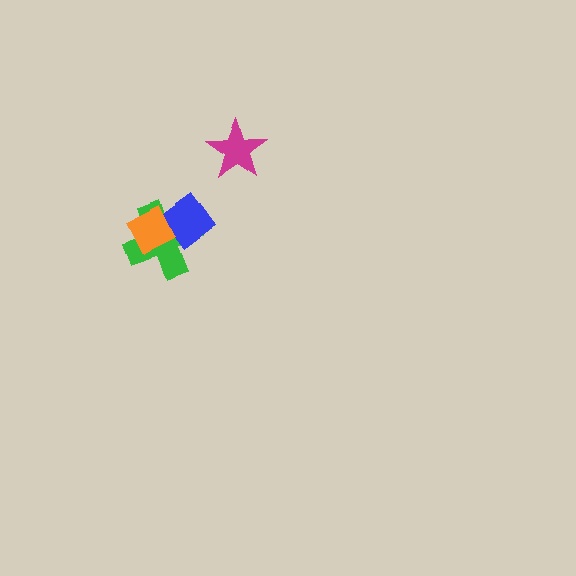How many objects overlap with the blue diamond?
2 objects overlap with the blue diamond.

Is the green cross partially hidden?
Yes, it is partially covered by another shape.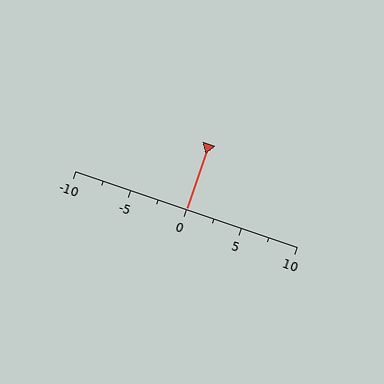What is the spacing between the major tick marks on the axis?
The major ticks are spaced 5 apart.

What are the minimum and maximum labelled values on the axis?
The axis runs from -10 to 10.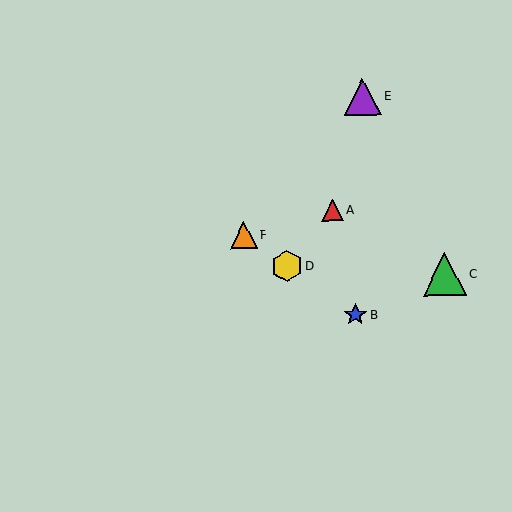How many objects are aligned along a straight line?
3 objects (B, D, F) are aligned along a straight line.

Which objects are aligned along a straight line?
Objects B, D, F are aligned along a straight line.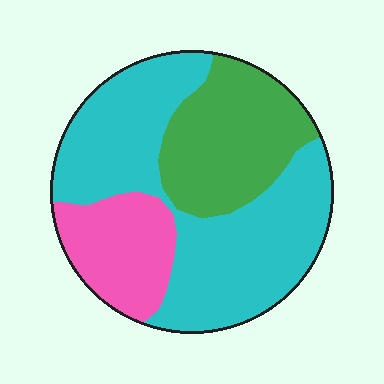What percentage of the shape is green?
Green takes up about one quarter (1/4) of the shape.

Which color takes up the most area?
Cyan, at roughly 55%.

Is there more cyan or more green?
Cyan.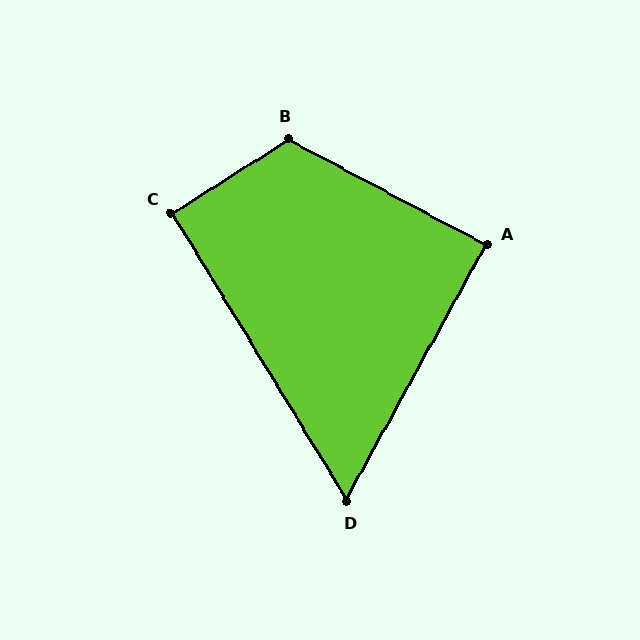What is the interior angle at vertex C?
Approximately 91 degrees (approximately right).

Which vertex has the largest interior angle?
B, at approximately 120 degrees.